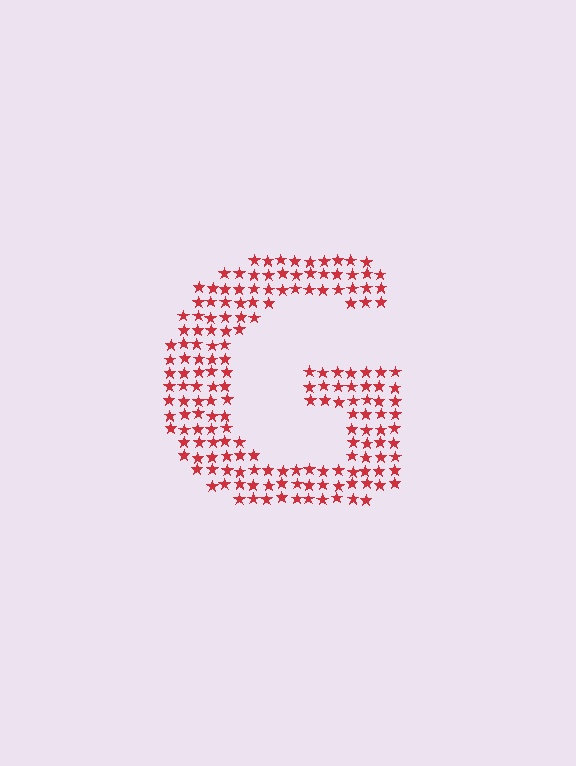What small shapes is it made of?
It is made of small stars.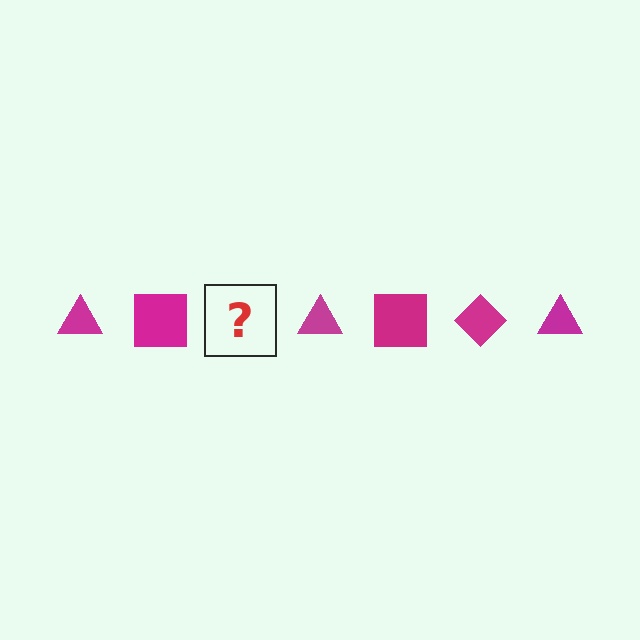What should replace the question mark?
The question mark should be replaced with a magenta diamond.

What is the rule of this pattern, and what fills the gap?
The rule is that the pattern cycles through triangle, square, diamond shapes in magenta. The gap should be filled with a magenta diamond.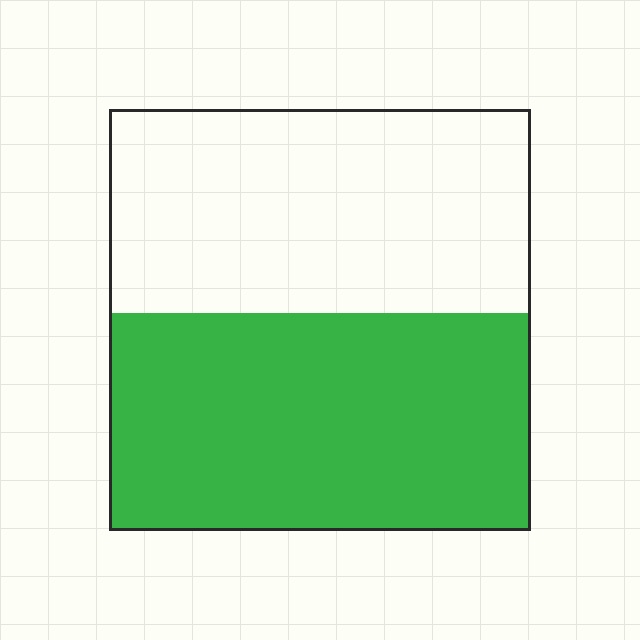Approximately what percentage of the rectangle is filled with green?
Approximately 50%.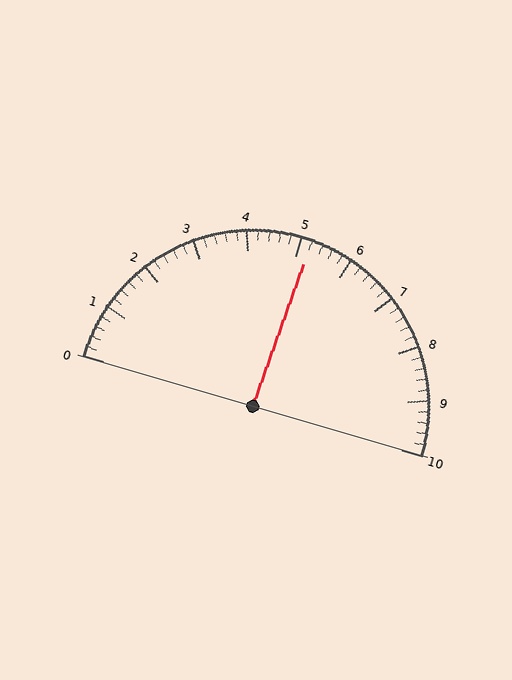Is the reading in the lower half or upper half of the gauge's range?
The reading is in the upper half of the range (0 to 10).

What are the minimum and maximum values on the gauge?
The gauge ranges from 0 to 10.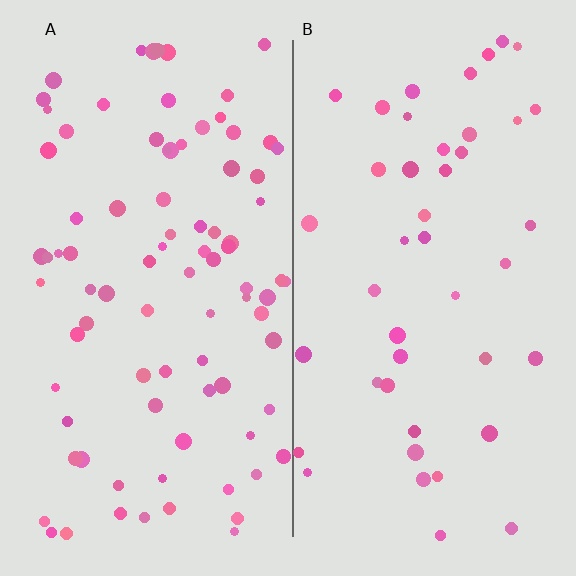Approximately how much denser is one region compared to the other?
Approximately 2.0× — region A over region B.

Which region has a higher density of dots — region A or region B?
A (the left).